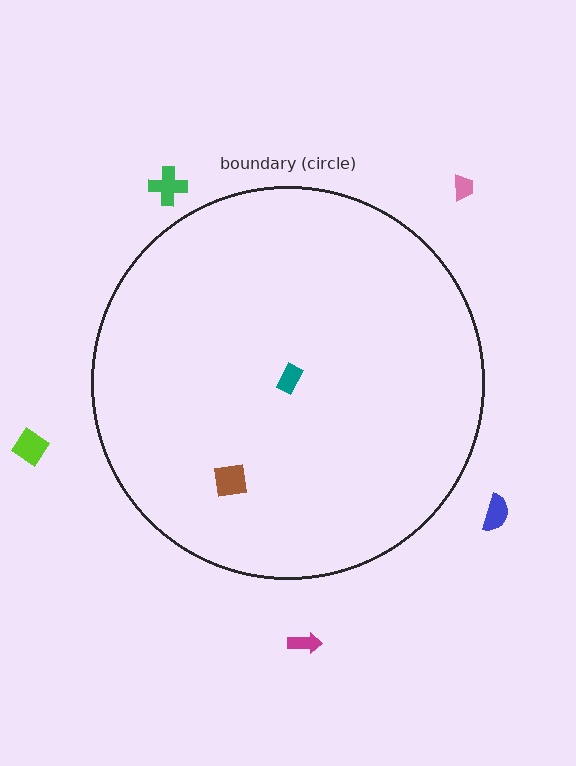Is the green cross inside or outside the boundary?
Outside.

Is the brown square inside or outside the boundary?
Inside.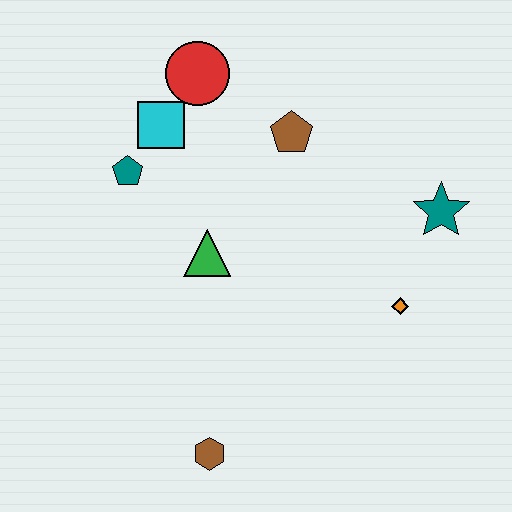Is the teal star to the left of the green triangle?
No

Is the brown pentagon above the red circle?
No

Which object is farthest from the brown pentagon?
The brown hexagon is farthest from the brown pentagon.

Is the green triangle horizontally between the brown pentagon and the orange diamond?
No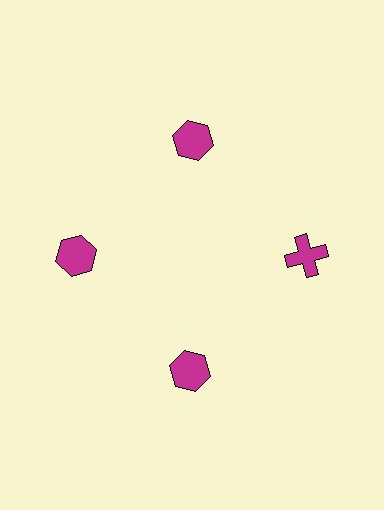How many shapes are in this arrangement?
There are 4 shapes arranged in a ring pattern.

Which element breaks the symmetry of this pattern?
The magenta cross at roughly the 3 o'clock position breaks the symmetry. All other shapes are magenta hexagons.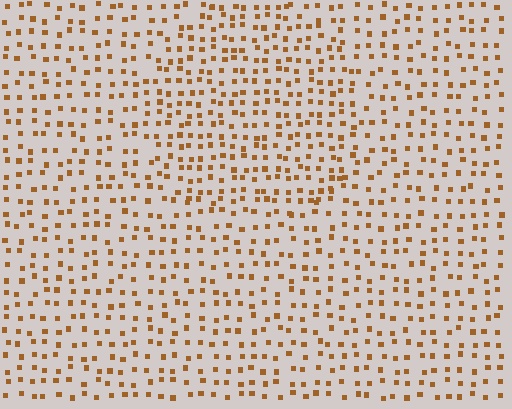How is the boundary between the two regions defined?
The boundary is defined by a change in element density (approximately 1.4x ratio). All elements are the same color, size, and shape.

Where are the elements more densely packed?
The elements are more densely packed inside the circle boundary.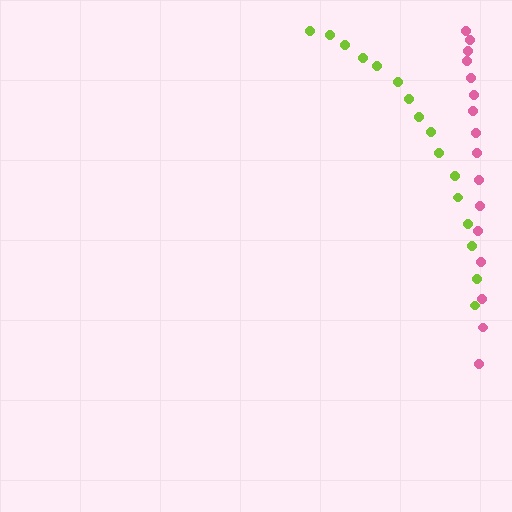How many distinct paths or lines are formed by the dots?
There are 2 distinct paths.